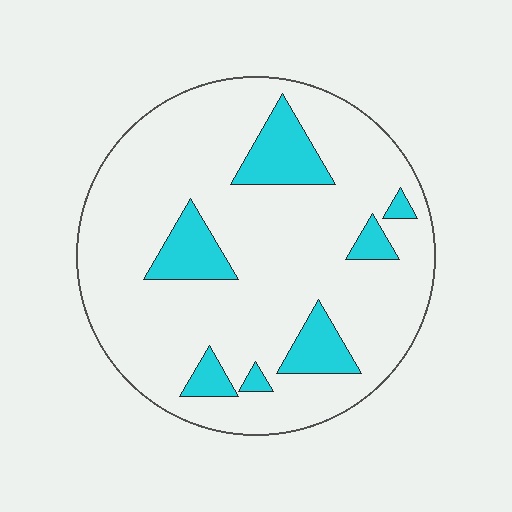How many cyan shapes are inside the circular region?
7.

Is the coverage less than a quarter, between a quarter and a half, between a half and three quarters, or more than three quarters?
Less than a quarter.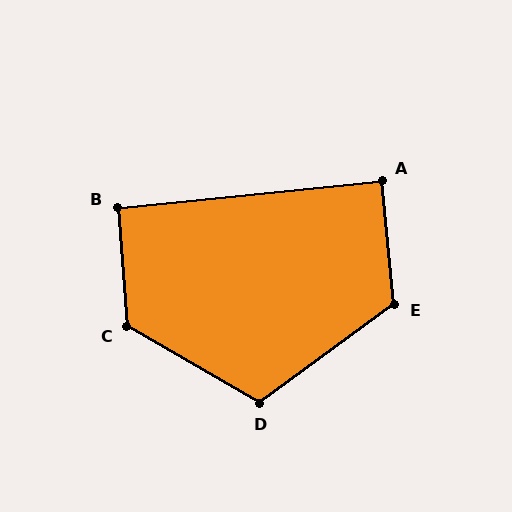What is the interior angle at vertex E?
Approximately 120 degrees (obtuse).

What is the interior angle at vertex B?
Approximately 91 degrees (approximately right).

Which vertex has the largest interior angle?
C, at approximately 125 degrees.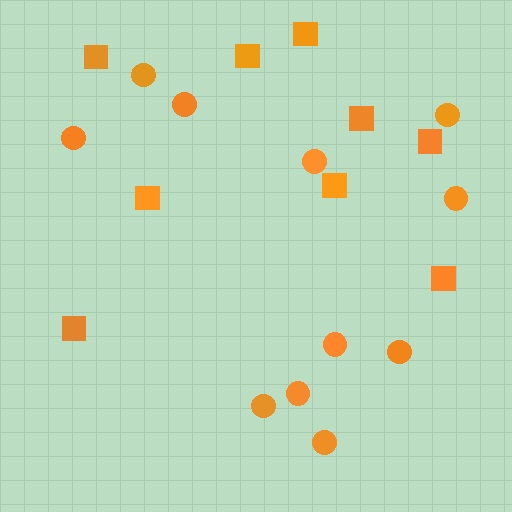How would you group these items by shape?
There are 2 groups: one group of circles (11) and one group of squares (9).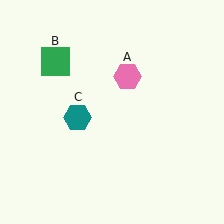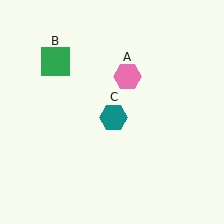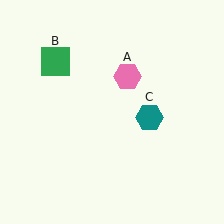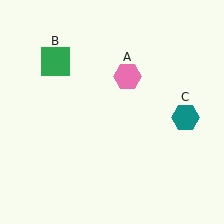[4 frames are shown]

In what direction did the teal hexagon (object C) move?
The teal hexagon (object C) moved right.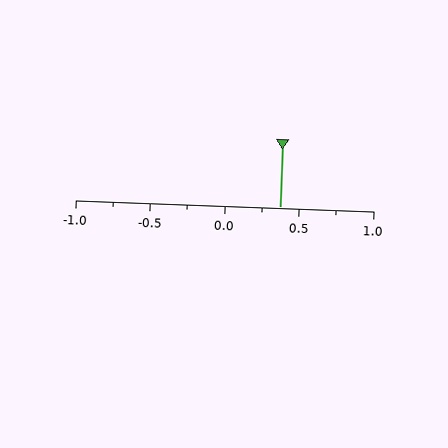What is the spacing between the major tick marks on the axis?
The major ticks are spaced 0.5 apart.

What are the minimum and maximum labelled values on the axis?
The axis runs from -1.0 to 1.0.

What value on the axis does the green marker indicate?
The marker indicates approximately 0.38.